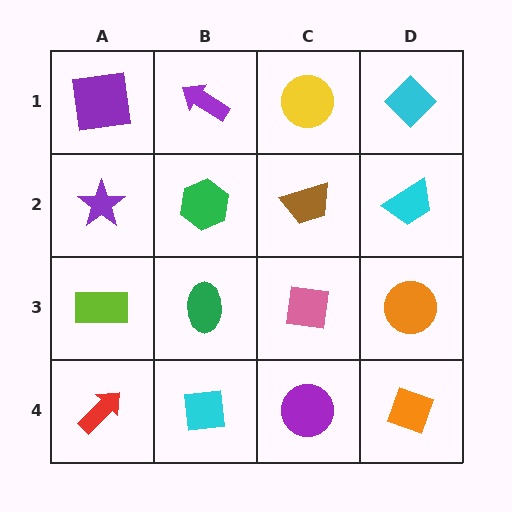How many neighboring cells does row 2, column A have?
3.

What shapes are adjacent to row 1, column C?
A brown trapezoid (row 2, column C), a purple arrow (row 1, column B), a cyan diamond (row 1, column D).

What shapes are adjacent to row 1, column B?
A green hexagon (row 2, column B), a purple square (row 1, column A), a yellow circle (row 1, column C).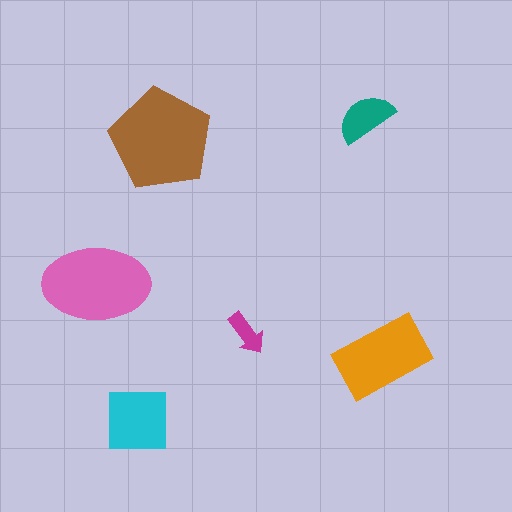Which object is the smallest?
The magenta arrow.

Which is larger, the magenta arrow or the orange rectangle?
The orange rectangle.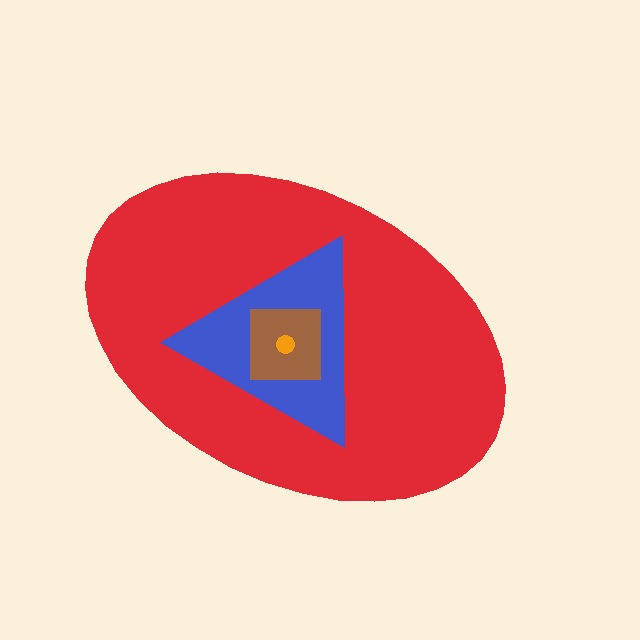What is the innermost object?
The orange circle.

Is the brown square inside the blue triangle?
Yes.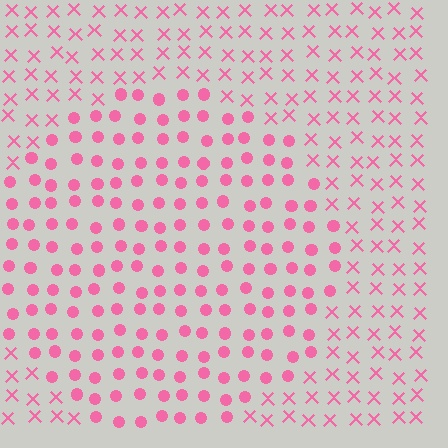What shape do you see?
I see a circle.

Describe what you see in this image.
The image is filled with small pink elements arranged in a uniform grid. A circle-shaped region contains circles, while the surrounding area contains X marks. The boundary is defined purely by the change in element shape.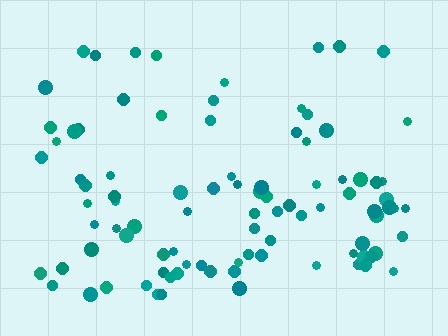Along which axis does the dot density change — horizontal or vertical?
Vertical.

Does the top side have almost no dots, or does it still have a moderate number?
Still a moderate number, just noticeably fewer than the bottom.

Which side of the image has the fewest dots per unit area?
The top.